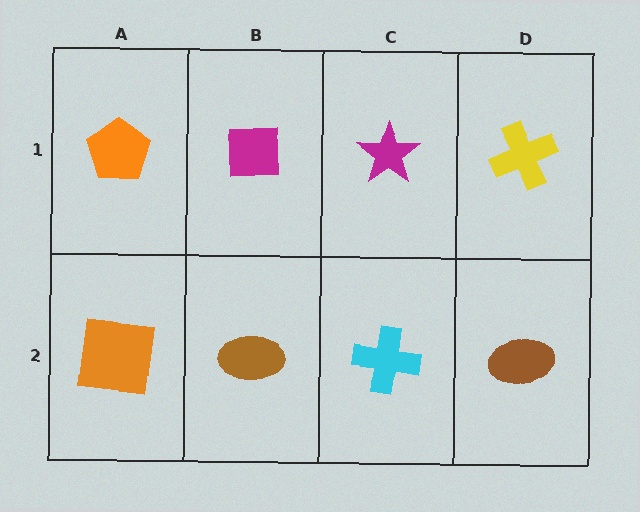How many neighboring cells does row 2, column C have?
3.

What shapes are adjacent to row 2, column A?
An orange pentagon (row 1, column A), a brown ellipse (row 2, column B).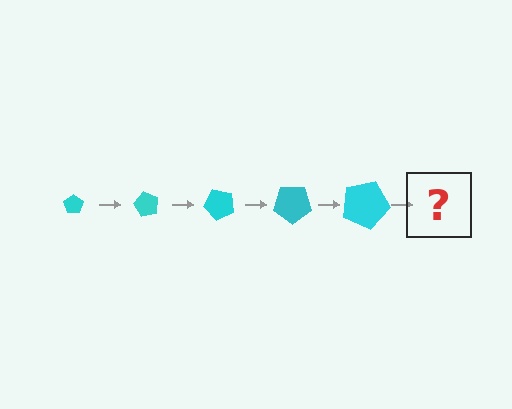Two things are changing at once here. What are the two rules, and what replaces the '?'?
The two rules are that the pentagon grows larger each step and it rotates 60 degrees each step. The '?' should be a pentagon, larger than the previous one and rotated 300 degrees from the start.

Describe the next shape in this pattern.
It should be a pentagon, larger than the previous one and rotated 300 degrees from the start.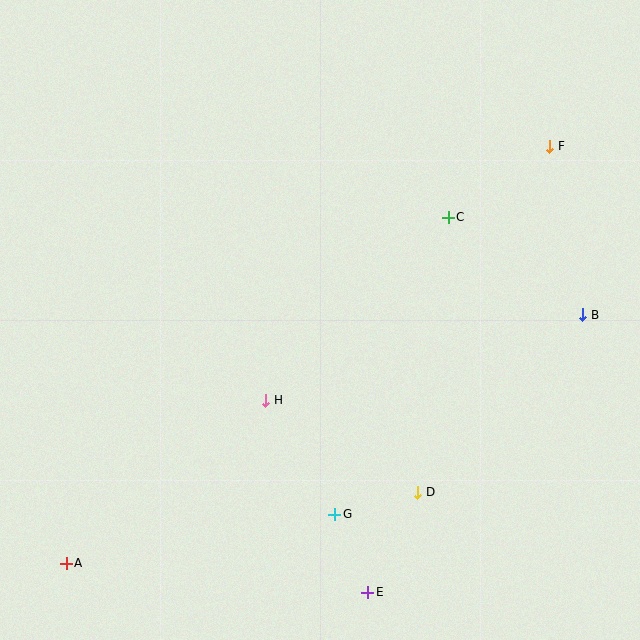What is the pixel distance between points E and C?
The distance between E and C is 384 pixels.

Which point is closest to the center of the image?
Point H at (266, 400) is closest to the center.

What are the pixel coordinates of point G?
Point G is at (335, 514).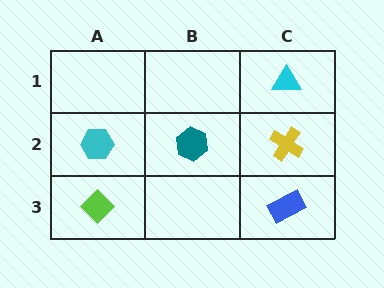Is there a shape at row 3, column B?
No, that cell is empty.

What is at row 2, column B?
A teal hexagon.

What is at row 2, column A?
A cyan hexagon.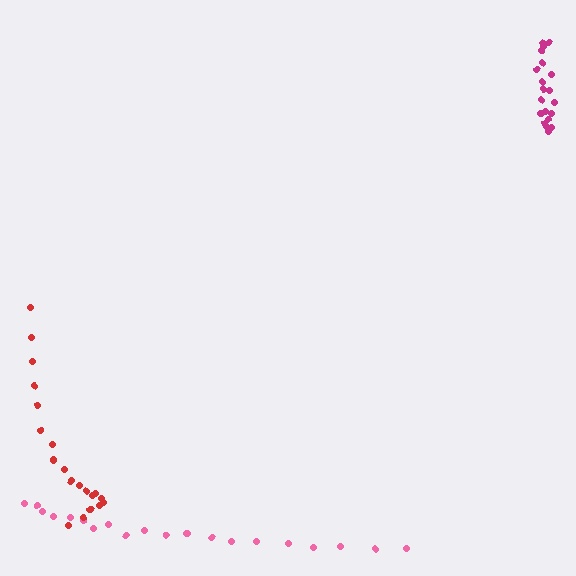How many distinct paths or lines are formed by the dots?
There are 3 distinct paths.